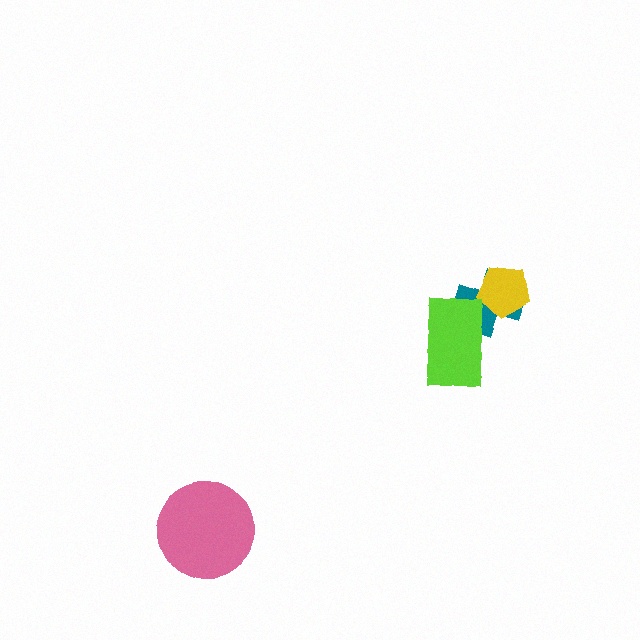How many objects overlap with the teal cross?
2 objects overlap with the teal cross.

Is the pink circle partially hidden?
No, no other shape covers it.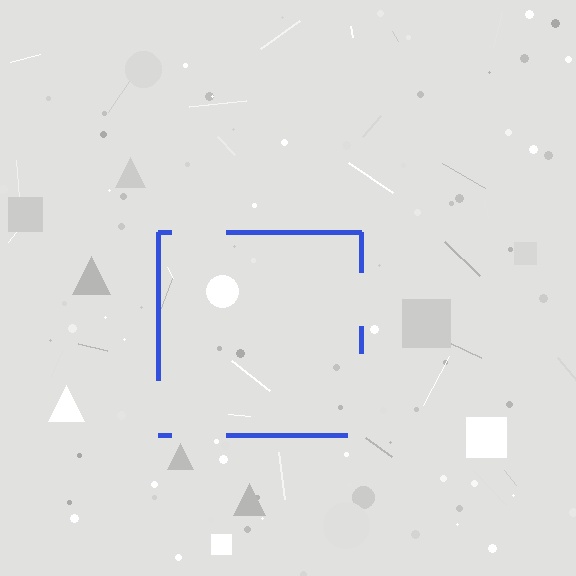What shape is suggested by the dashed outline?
The dashed outline suggests a square.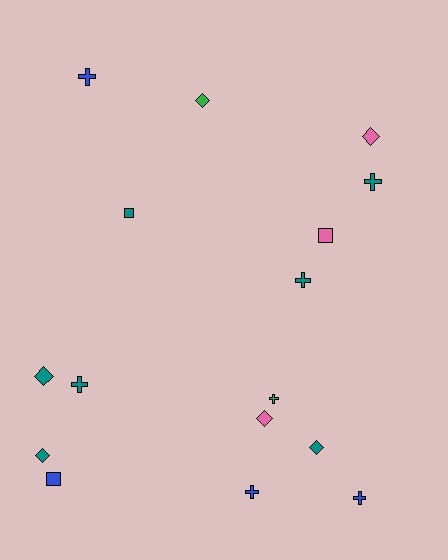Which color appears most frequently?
Teal, with 7 objects.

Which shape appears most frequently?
Cross, with 7 objects.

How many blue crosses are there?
There are 3 blue crosses.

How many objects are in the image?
There are 16 objects.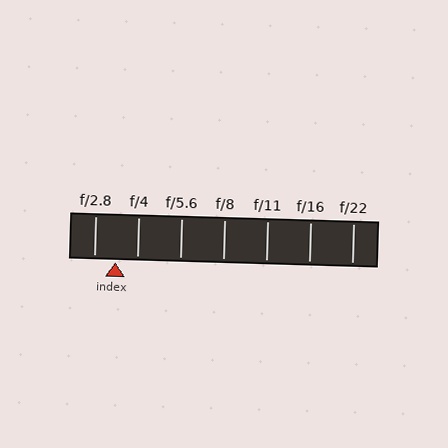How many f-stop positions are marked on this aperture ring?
There are 7 f-stop positions marked.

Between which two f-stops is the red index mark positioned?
The index mark is between f/2.8 and f/4.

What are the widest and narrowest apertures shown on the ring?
The widest aperture shown is f/2.8 and the narrowest is f/22.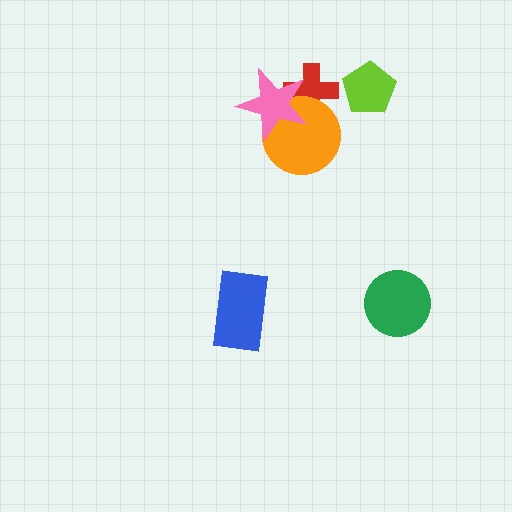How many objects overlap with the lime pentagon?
0 objects overlap with the lime pentagon.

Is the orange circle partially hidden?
Yes, it is partially covered by another shape.